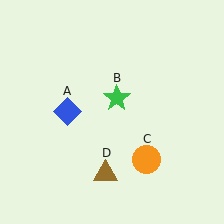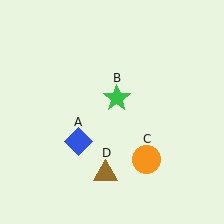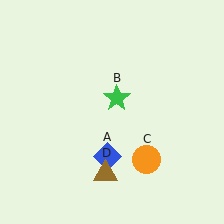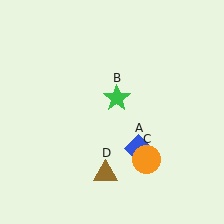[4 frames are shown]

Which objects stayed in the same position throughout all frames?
Green star (object B) and orange circle (object C) and brown triangle (object D) remained stationary.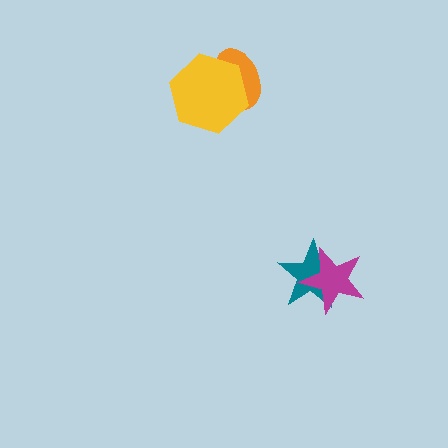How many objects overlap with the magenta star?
1 object overlaps with the magenta star.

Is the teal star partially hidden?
Yes, it is partially covered by another shape.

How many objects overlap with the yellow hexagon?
1 object overlaps with the yellow hexagon.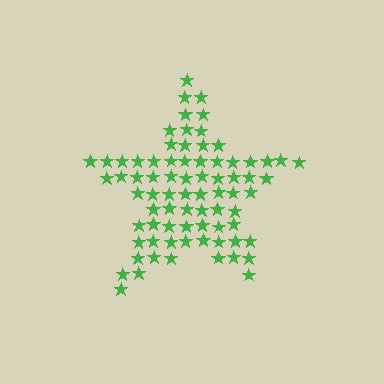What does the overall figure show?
The overall figure shows a star.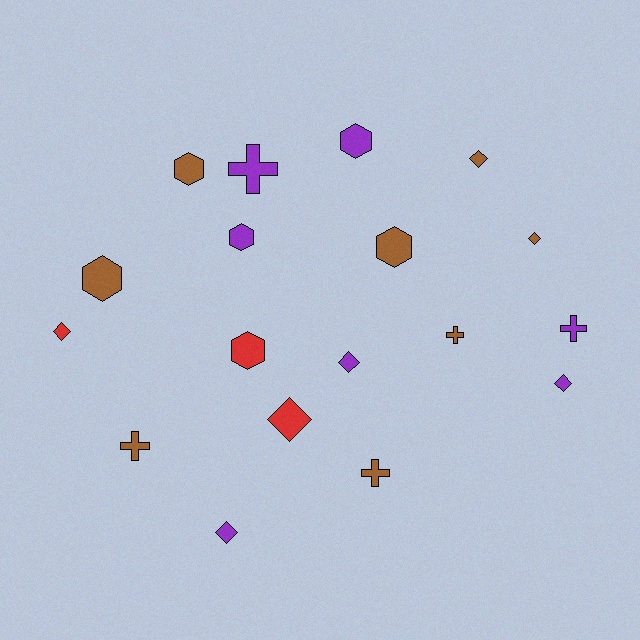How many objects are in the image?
There are 18 objects.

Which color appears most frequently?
Brown, with 8 objects.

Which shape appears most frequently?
Diamond, with 7 objects.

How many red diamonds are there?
There are 2 red diamonds.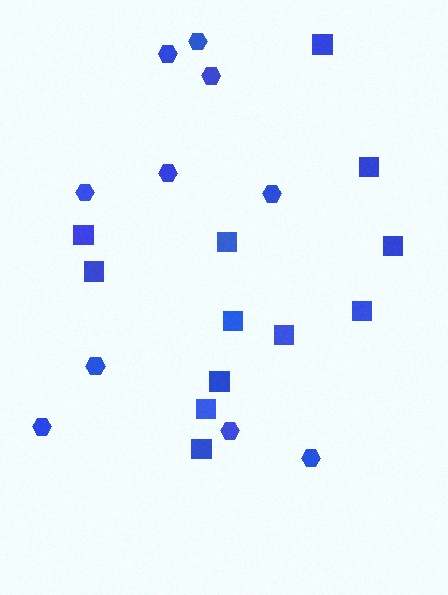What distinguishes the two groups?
There are 2 groups: one group of squares (12) and one group of hexagons (10).